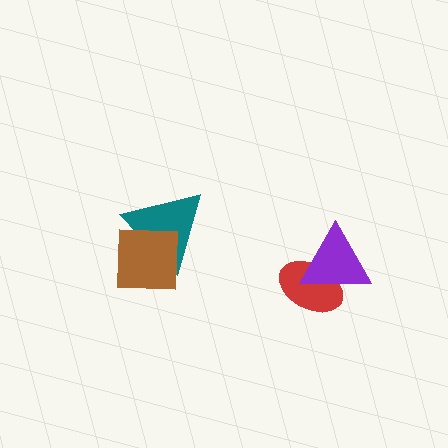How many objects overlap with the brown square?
1 object overlaps with the brown square.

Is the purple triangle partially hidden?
No, no other shape covers it.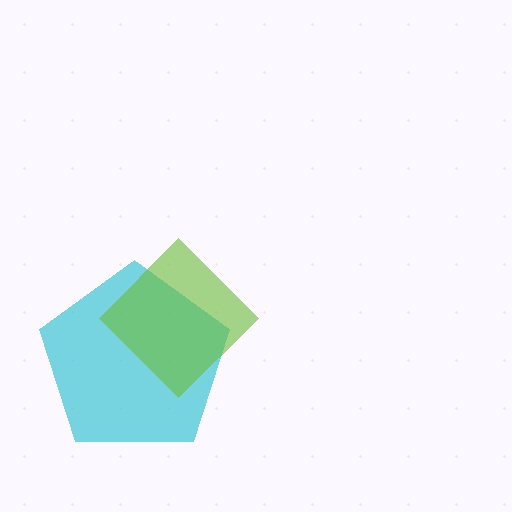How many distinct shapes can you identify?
There are 2 distinct shapes: a cyan pentagon, a lime diamond.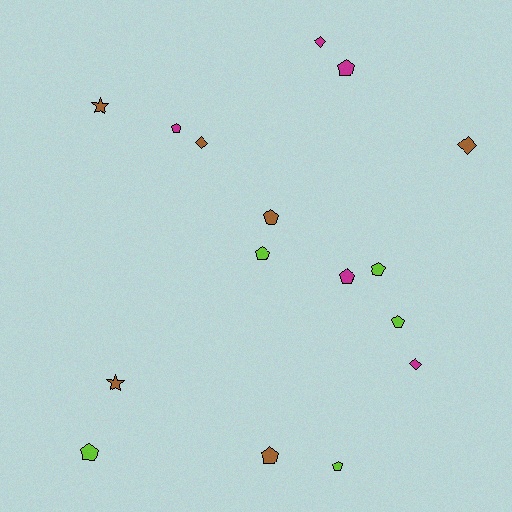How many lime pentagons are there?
There are 5 lime pentagons.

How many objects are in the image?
There are 16 objects.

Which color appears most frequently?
Brown, with 6 objects.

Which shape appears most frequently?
Pentagon, with 10 objects.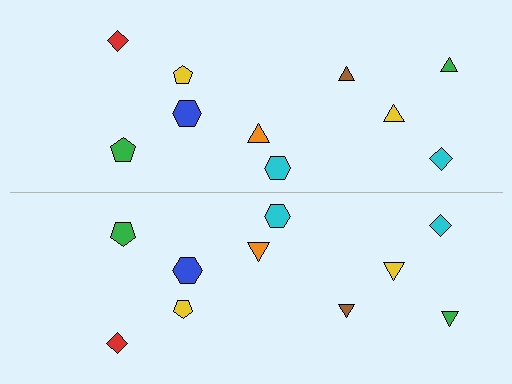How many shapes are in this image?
There are 20 shapes in this image.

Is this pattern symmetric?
Yes, this pattern has bilateral (reflection) symmetry.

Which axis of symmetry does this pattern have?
The pattern has a horizontal axis of symmetry running through the center of the image.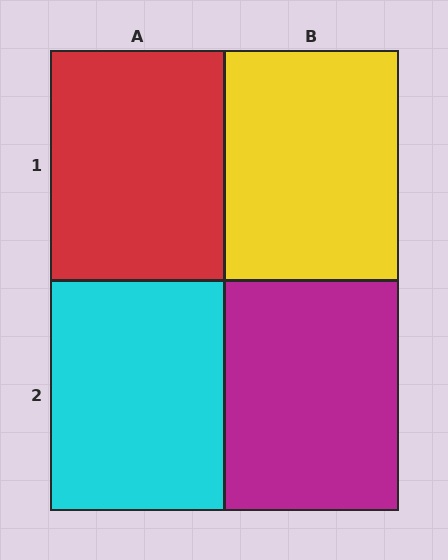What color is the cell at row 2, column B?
Magenta.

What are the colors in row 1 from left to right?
Red, yellow.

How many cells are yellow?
1 cell is yellow.